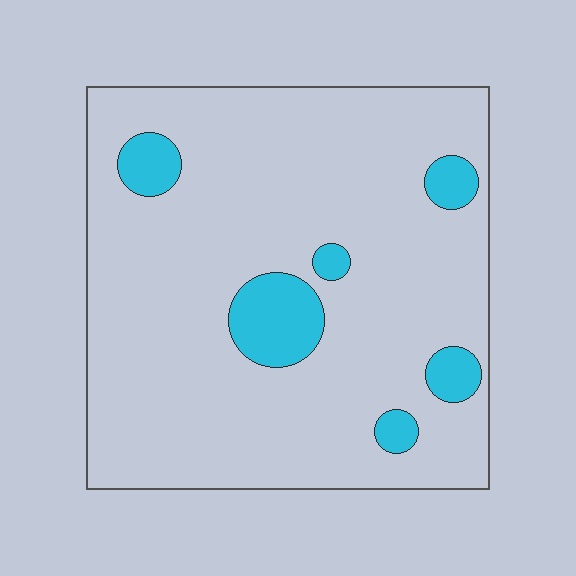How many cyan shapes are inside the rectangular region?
6.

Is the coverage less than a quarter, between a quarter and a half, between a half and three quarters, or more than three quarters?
Less than a quarter.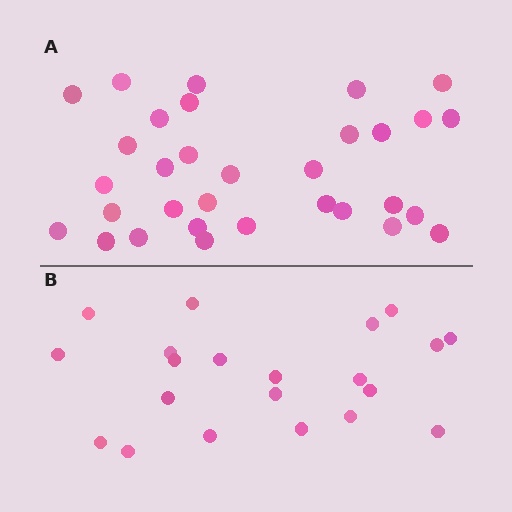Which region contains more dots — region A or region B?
Region A (the top region) has more dots.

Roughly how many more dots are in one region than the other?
Region A has roughly 12 or so more dots than region B.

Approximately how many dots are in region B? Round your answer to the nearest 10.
About 20 dots. (The exact count is 21, which rounds to 20.)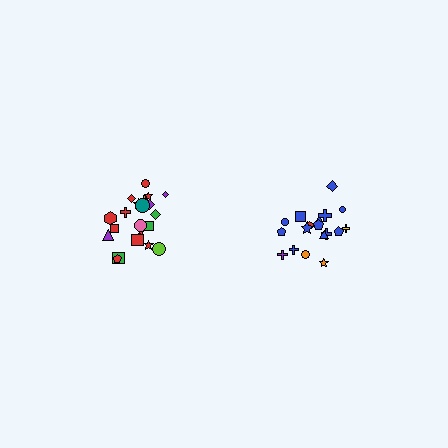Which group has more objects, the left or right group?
The left group.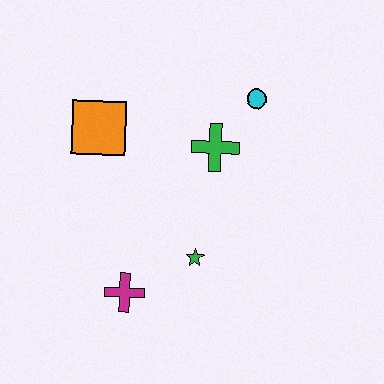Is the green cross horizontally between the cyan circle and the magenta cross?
Yes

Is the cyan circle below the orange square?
No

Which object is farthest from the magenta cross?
The cyan circle is farthest from the magenta cross.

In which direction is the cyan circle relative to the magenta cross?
The cyan circle is above the magenta cross.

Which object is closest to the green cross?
The cyan circle is closest to the green cross.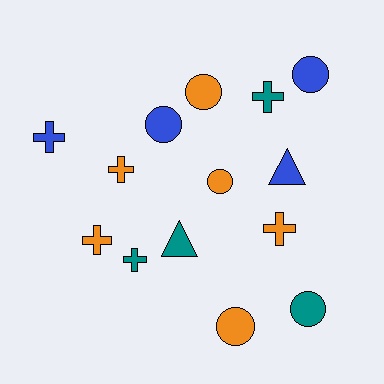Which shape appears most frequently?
Circle, with 6 objects.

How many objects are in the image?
There are 14 objects.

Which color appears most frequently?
Orange, with 6 objects.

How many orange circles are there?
There are 3 orange circles.